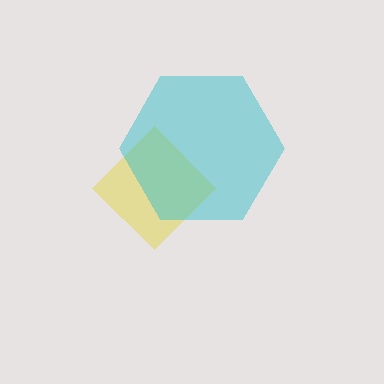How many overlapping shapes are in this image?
There are 2 overlapping shapes in the image.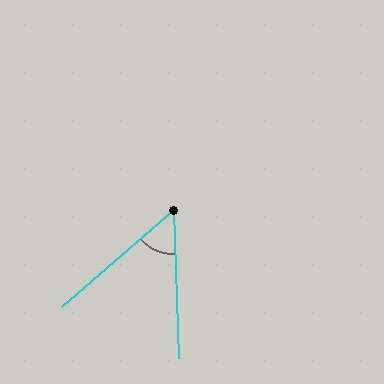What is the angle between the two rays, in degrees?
Approximately 51 degrees.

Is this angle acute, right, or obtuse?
It is acute.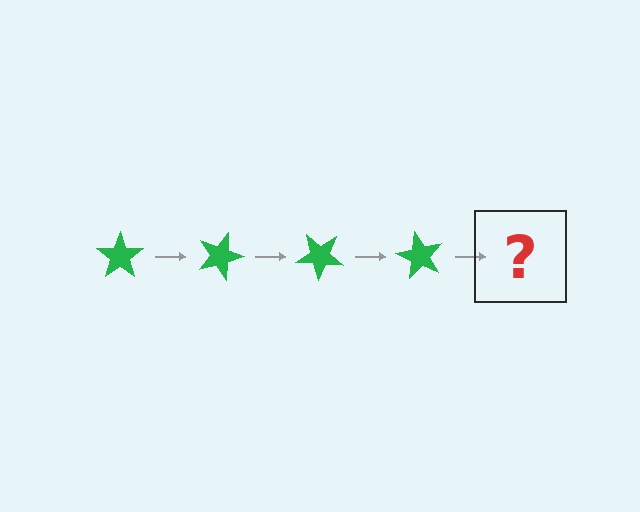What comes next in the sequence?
The next element should be a green star rotated 80 degrees.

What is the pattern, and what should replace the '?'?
The pattern is that the star rotates 20 degrees each step. The '?' should be a green star rotated 80 degrees.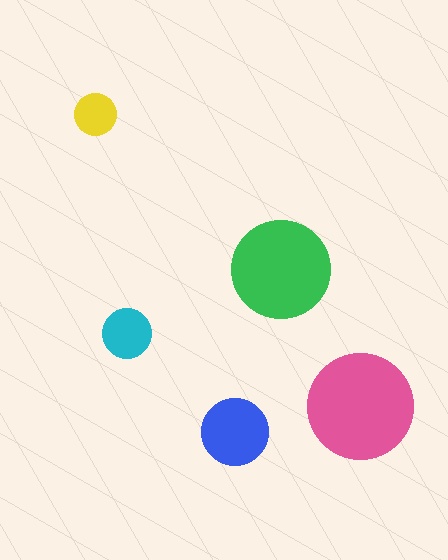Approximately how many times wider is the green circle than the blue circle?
About 1.5 times wider.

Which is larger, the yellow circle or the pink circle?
The pink one.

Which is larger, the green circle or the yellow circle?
The green one.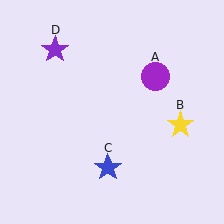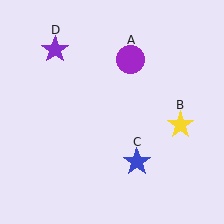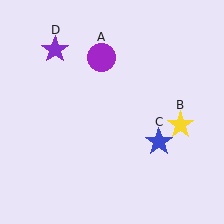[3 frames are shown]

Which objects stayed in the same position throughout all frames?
Yellow star (object B) and purple star (object D) remained stationary.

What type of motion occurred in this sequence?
The purple circle (object A), blue star (object C) rotated counterclockwise around the center of the scene.